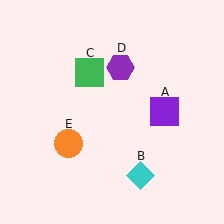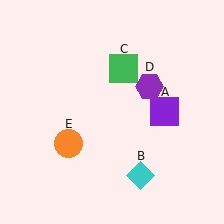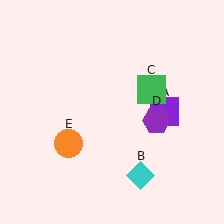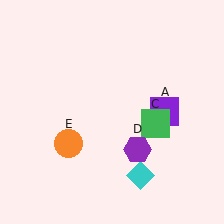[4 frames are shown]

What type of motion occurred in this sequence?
The green square (object C), purple hexagon (object D) rotated clockwise around the center of the scene.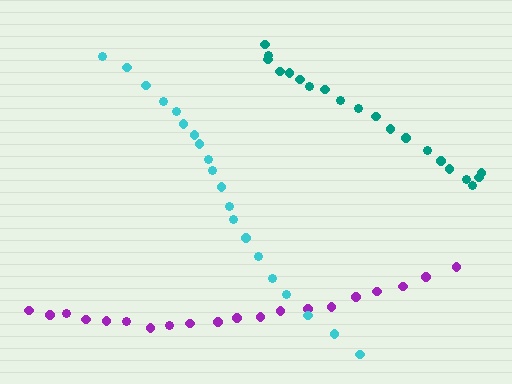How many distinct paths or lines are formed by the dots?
There are 3 distinct paths.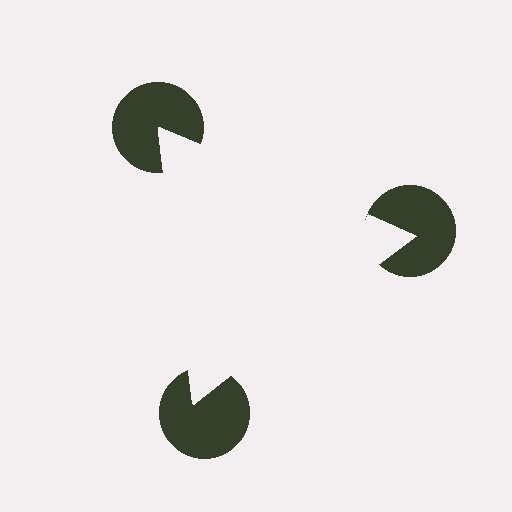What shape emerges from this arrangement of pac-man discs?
An illusory triangle — its edges are inferred from the aligned wedge cuts in the pac-man discs, not physically drawn.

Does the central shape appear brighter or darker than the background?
It typically appears slightly brighter than the background, even though no actual brightness change is drawn.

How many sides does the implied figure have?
3 sides.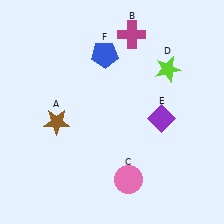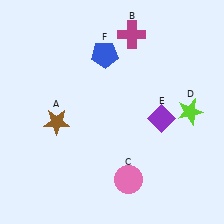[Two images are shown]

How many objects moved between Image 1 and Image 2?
1 object moved between the two images.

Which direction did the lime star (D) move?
The lime star (D) moved down.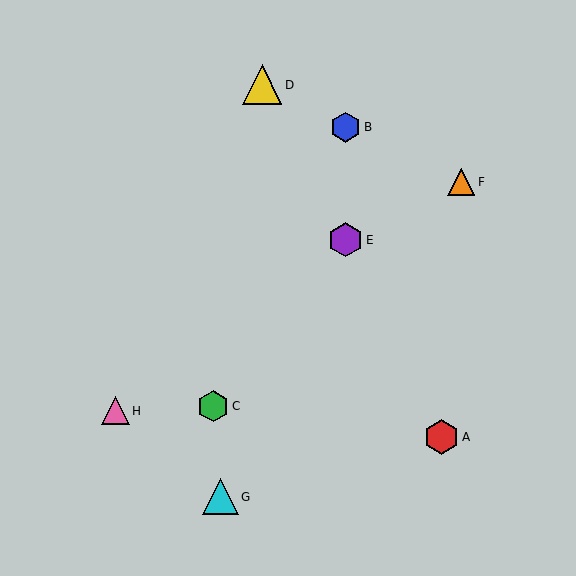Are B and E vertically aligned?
Yes, both are at x≈346.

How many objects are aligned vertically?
2 objects (B, E) are aligned vertically.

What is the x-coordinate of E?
Object E is at x≈346.